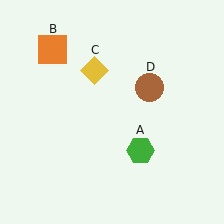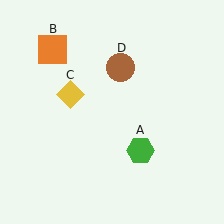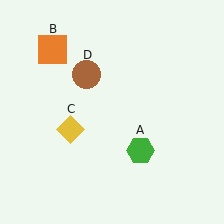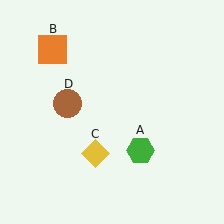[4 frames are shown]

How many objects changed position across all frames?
2 objects changed position: yellow diamond (object C), brown circle (object D).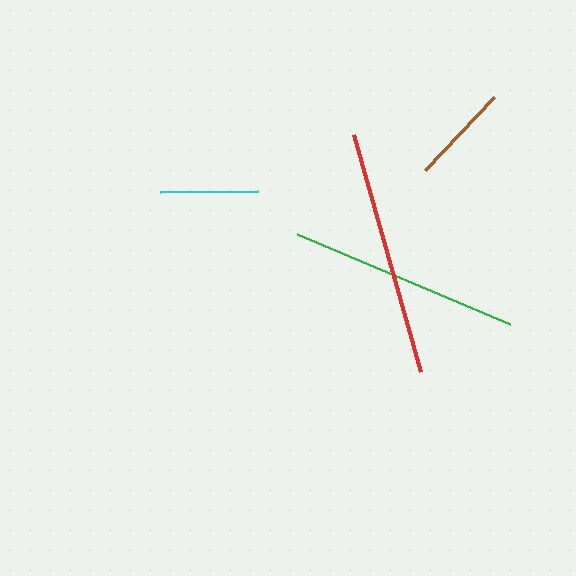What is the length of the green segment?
The green segment is approximately 231 pixels long.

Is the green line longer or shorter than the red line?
The red line is longer than the green line.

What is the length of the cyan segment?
The cyan segment is approximately 98 pixels long.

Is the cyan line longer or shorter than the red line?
The red line is longer than the cyan line.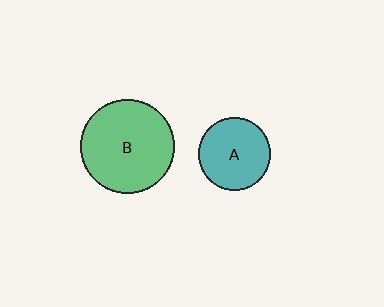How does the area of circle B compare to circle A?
Approximately 1.7 times.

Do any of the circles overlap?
No, none of the circles overlap.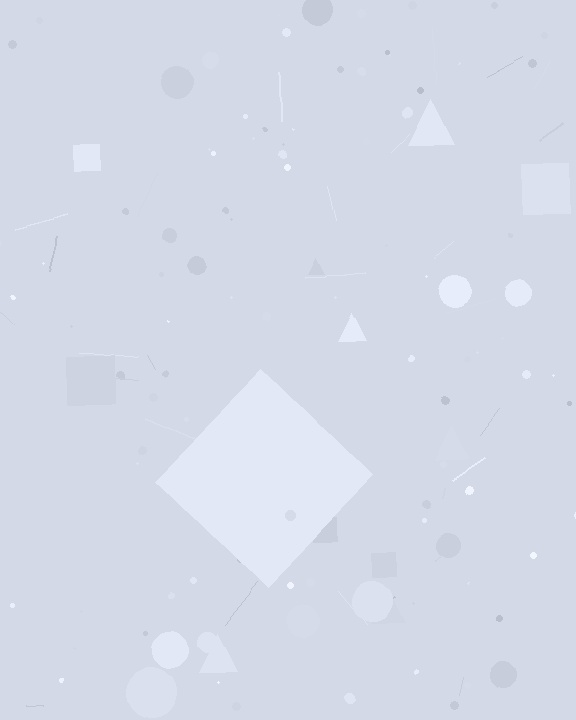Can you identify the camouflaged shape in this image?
The camouflaged shape is a diamond.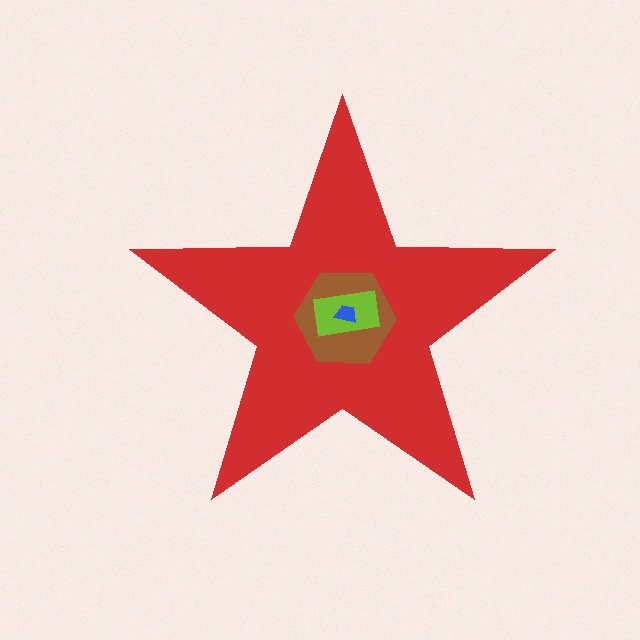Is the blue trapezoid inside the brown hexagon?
Yes.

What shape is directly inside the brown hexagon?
The lime rectangle.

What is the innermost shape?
The blue trapezoid.